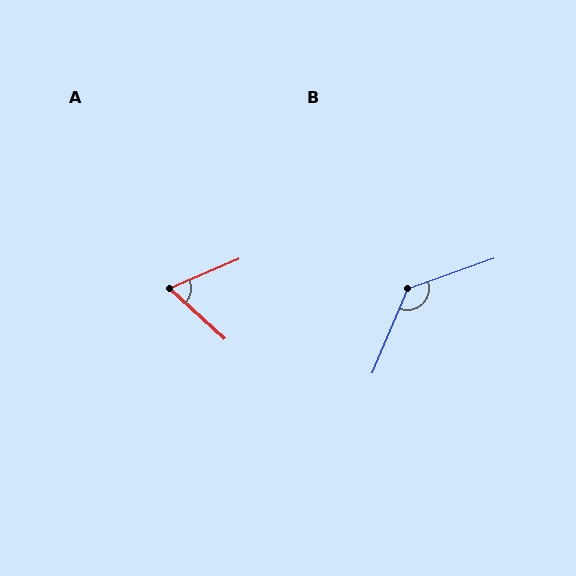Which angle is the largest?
B, at approximately 132 degrees.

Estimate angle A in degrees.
Approximately 66 degrees.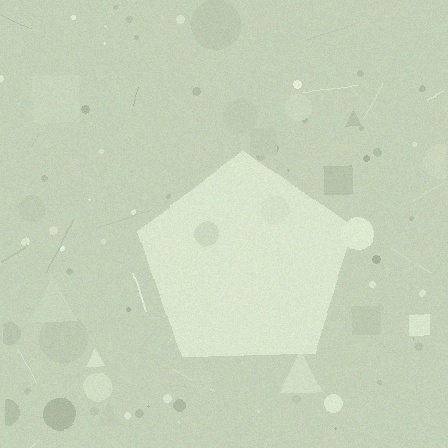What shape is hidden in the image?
A pentagon is hidden in the image.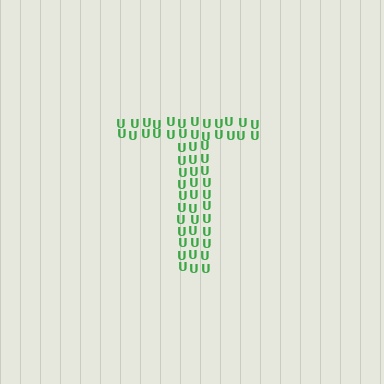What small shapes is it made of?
It is made of small letter U's.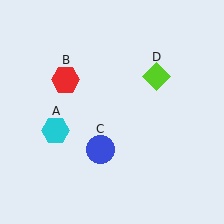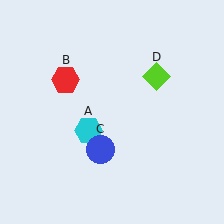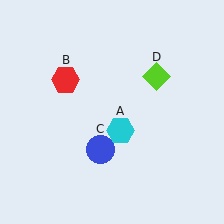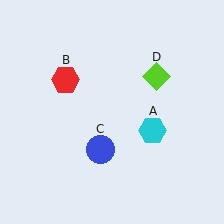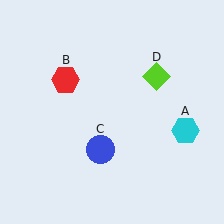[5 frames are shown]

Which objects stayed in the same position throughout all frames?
Red hexagon (object B) and blue circle (object C) and lime diamond (object D) remained stationary.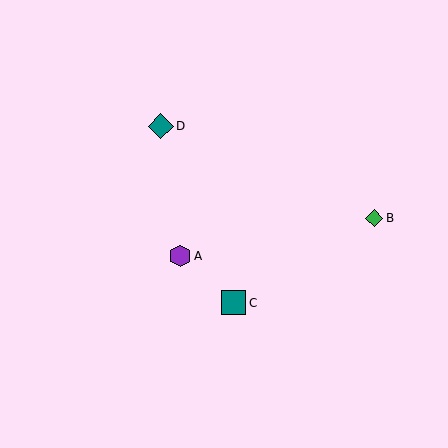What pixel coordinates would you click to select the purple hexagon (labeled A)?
Click at (180, 256) to select the purple hexagon A.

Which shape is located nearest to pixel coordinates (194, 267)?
The purple hexagon (labeled A) at (180, 256) is nearest to that location.